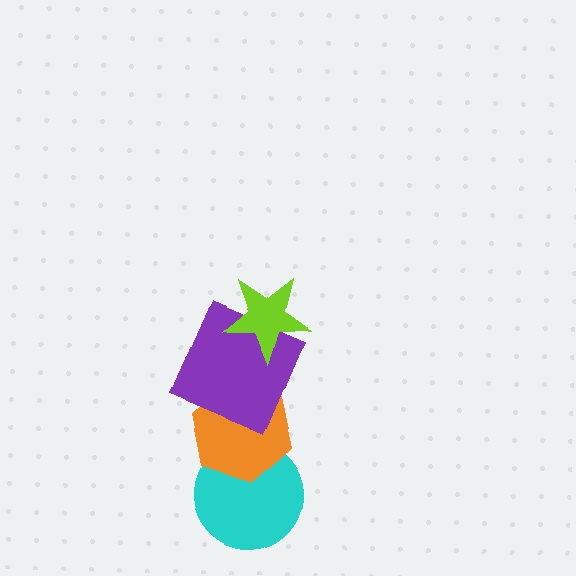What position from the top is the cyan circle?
The cyan circle is 4th from the top.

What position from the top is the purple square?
The purple square is 2nd from the top.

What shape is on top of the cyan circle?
The orange hexagon is on top of the cyan circle.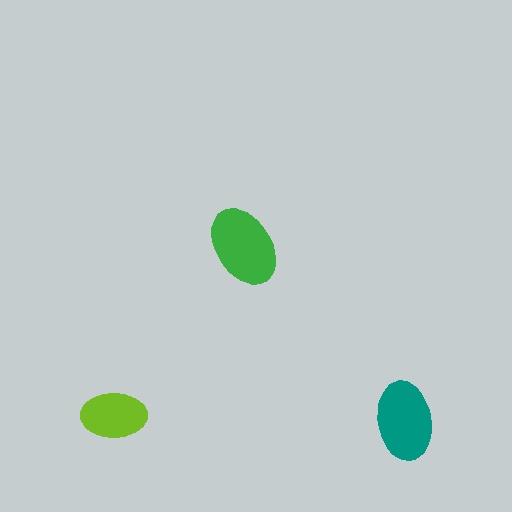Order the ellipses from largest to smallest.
the green one, the teal one, the lime one.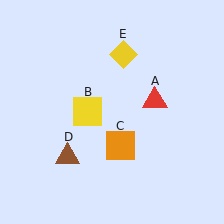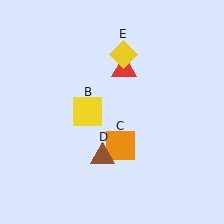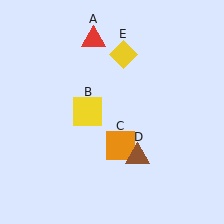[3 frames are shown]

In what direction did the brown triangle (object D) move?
The brown triangle (object D) moved right.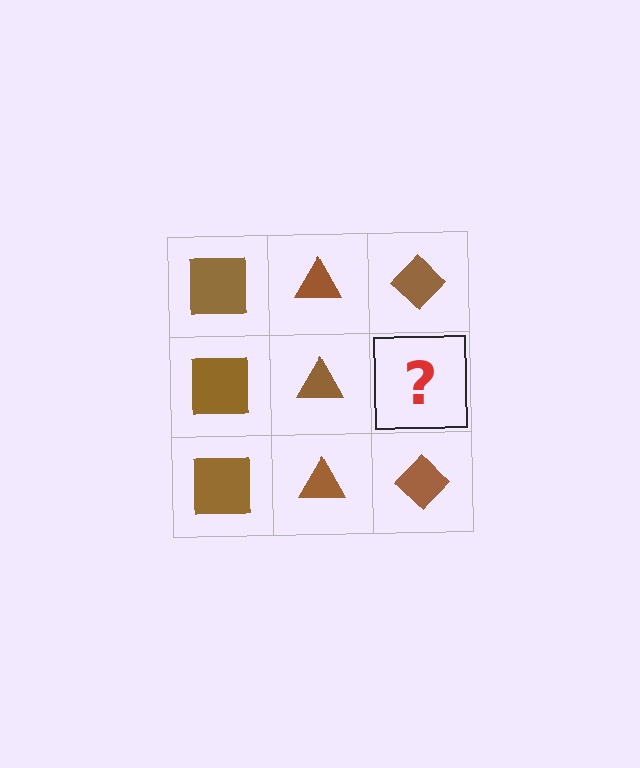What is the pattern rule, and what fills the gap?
The rule is that each column has a consistent shape. The gap should be filled with a brown diamond.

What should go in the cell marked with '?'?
The missing cell should contain a brown diamond.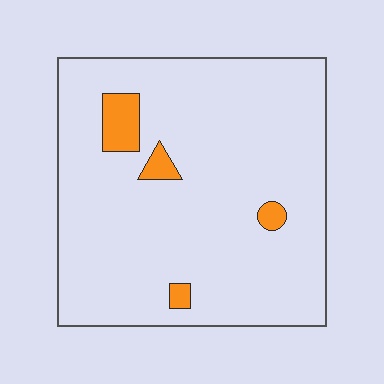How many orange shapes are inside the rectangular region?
4.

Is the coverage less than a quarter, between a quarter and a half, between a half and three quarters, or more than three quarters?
Less than a quarter.